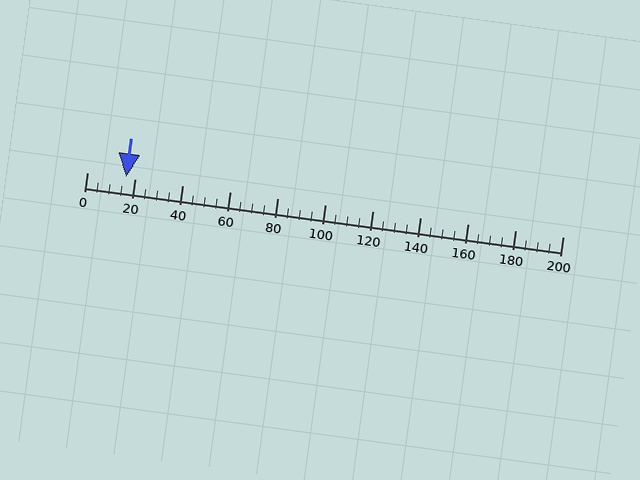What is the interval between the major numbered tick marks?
The major tick marks are spaced 20 units apart.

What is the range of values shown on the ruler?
The ruler shows values from 0 to 200.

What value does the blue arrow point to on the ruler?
The blue arrow points to approximately 16.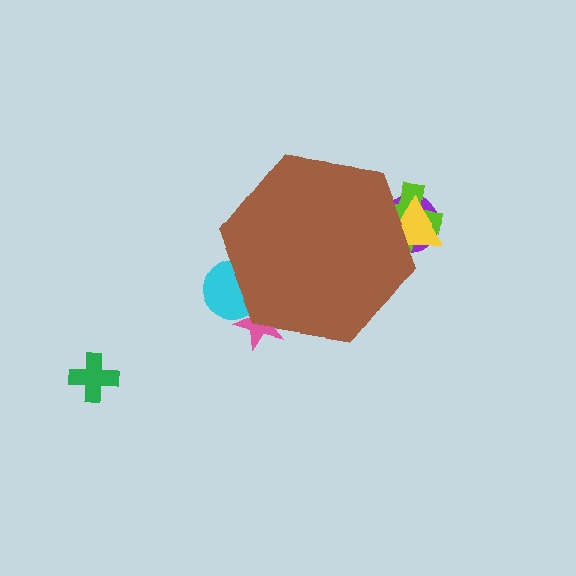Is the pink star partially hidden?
Yes, the pink star is partially hidden behind the brown hexagon.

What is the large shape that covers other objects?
A brown hexagon.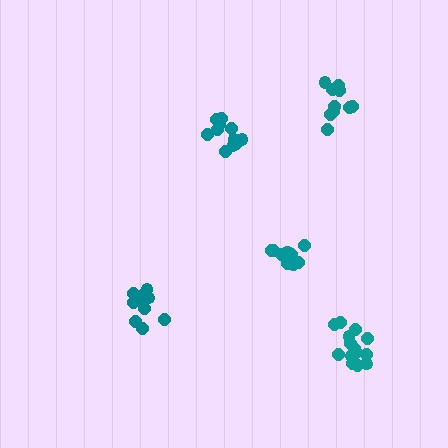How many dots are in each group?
Group 1: 10 dots, Group 2: 10 dots, Group 3: 10 dots, Group 4: 14 dots, Group 5: 11 dots (55 total).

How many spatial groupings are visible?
There are 5 spatial groupings.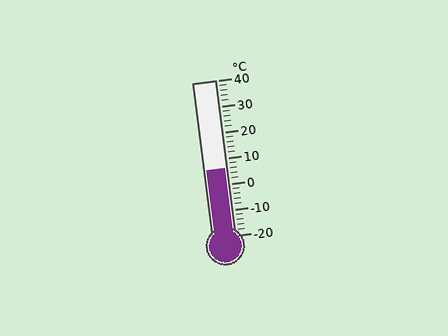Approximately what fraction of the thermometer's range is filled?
The thermometer is filled to approximately 45% of its range.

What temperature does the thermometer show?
The thermometer shows approximately 6°C.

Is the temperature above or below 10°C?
The temperature is below 10°C.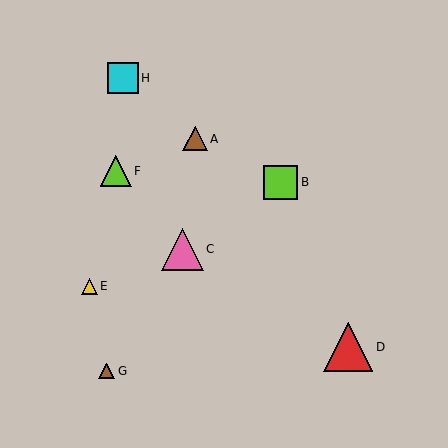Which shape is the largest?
The red triangle (labeled D) is the largest.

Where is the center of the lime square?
The center of the lime square is at (281, 182).